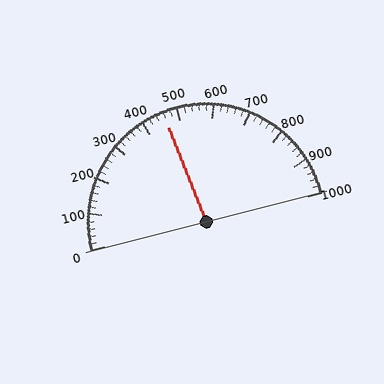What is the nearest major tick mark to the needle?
The nearest major tick mark is 500.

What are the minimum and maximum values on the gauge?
The gauge ranges from 0 to 1000.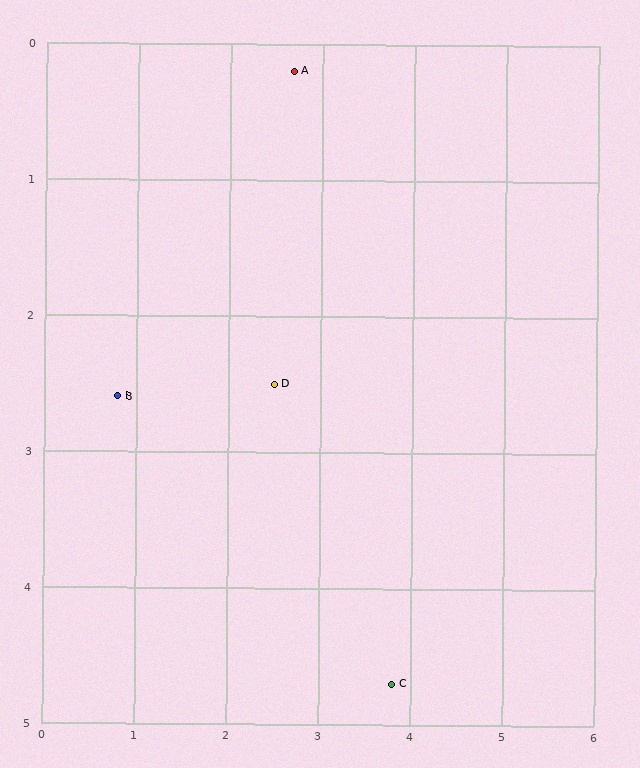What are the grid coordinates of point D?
Point D is at approximately (2.5, 2.5).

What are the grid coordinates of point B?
Point B is at approximately (0.8, 2.6).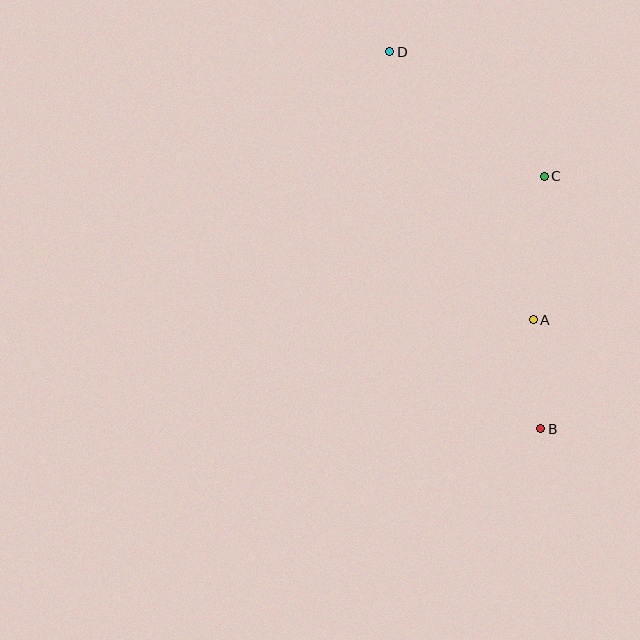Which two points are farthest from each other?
Points B and D are farthest from each other.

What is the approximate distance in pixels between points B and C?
The distance between B and C is approximately 252 pixels.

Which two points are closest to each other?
Points A and B are closest to each other.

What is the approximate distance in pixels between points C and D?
The distance between C and D is approximately 198 pixels.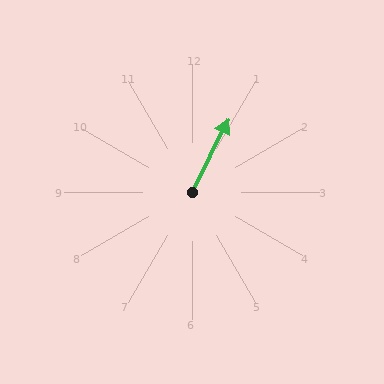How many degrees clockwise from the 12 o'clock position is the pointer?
Approximately 27 degrees.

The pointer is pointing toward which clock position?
Roughly 1 o'clock.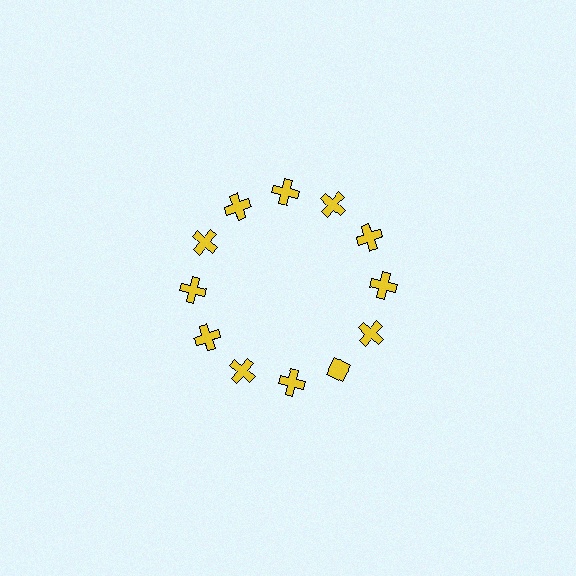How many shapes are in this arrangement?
There are 12 shapes arranged in a ring pattern.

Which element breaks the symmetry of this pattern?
The yellow diamond at roughly the 5 o'clock position breaks the symmetry. All other shapes are yellow crosses.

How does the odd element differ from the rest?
It has a different shape: diamond instead of cross.